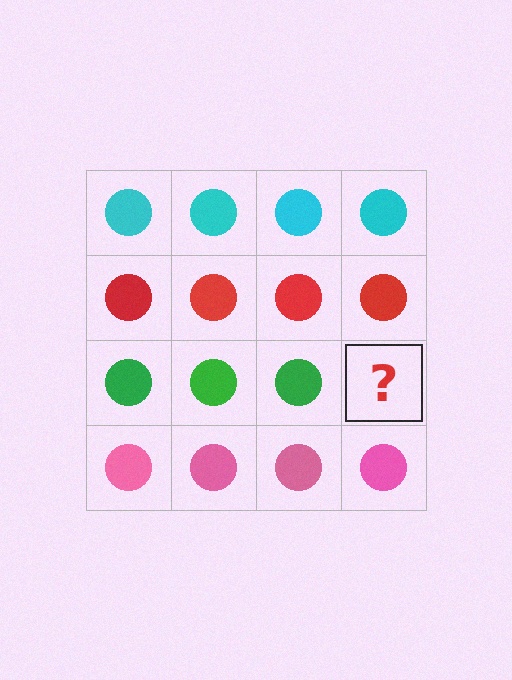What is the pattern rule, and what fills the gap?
The rule is that each row has a consistent color. The gap should be filled with a green circle.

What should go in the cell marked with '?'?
The missing cell should contain a green circle.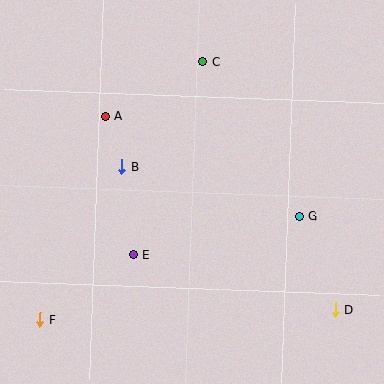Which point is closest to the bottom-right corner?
Point D is closest to the bottom-right corner.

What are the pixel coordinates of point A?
Point A is at (105, 116).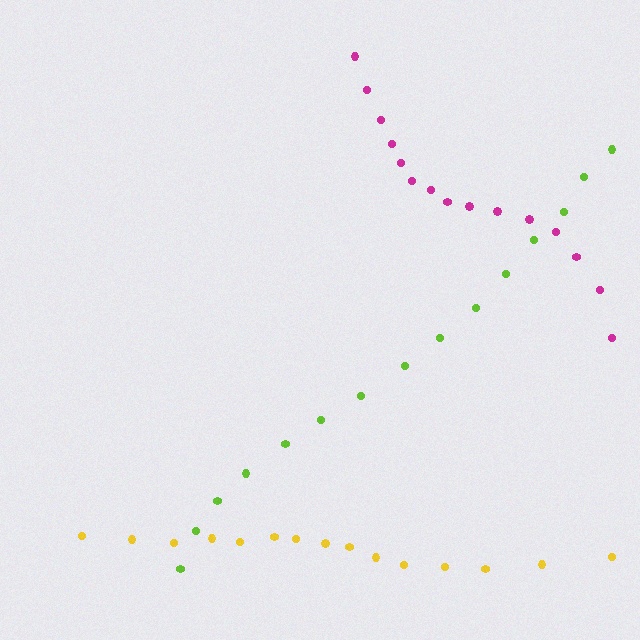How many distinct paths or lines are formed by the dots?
There are 3 distinct paths.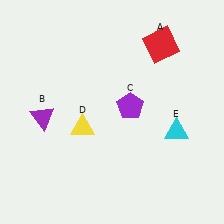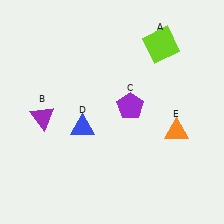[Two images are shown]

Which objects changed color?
A changed from red to lime. D changed from yellow to blue. E changed from cyan to orange.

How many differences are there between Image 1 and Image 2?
There are 3 differences between the two images.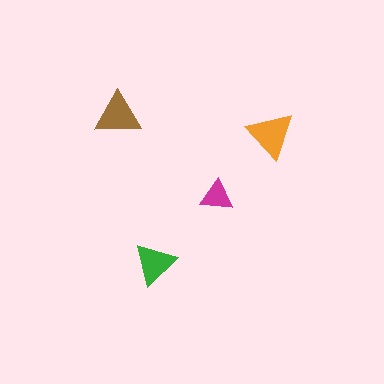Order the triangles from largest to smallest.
the orange one, the brown one, the green one, the magenta one.